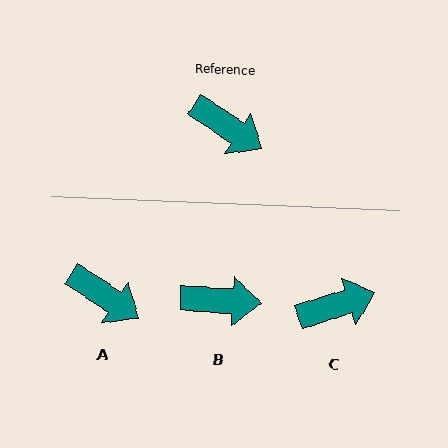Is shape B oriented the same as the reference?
No, it is off by about 30 degrees.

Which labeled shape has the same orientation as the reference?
A.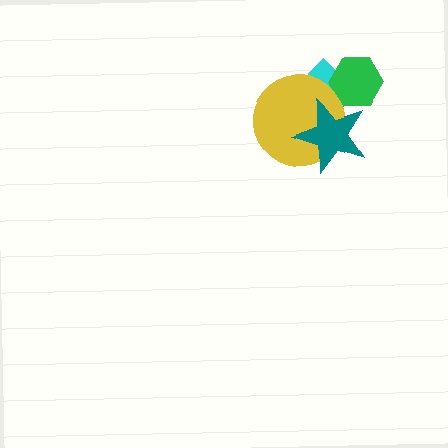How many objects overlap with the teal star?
3 objects overlap with the teal star.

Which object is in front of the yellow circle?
The teal star is in front of the yellow circle.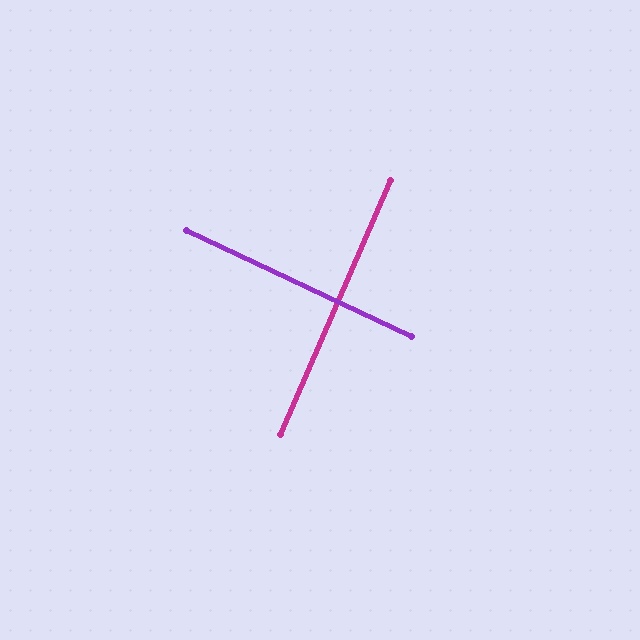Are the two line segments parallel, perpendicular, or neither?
Perpendicular — they meet at approximately 88°.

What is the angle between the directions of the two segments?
Approximately 88 degrees.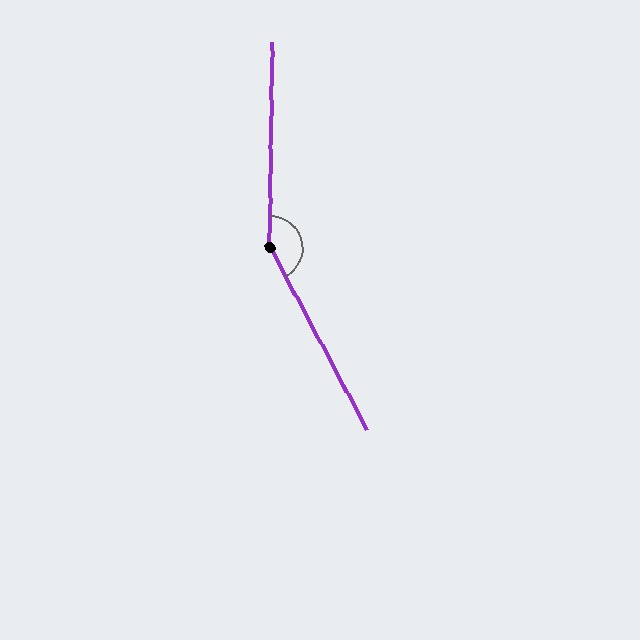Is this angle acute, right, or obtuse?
It is obtuse.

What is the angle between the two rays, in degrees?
Approximately 151 degrees.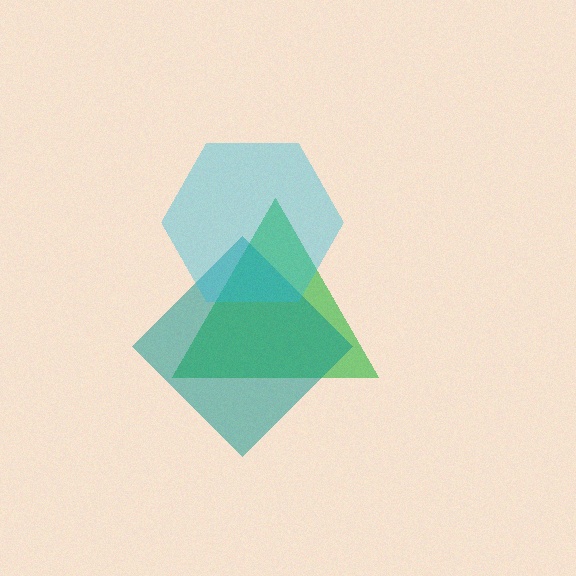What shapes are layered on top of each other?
The layered shapes are: a green triangle, a teal diamond, a cyan hexagon.